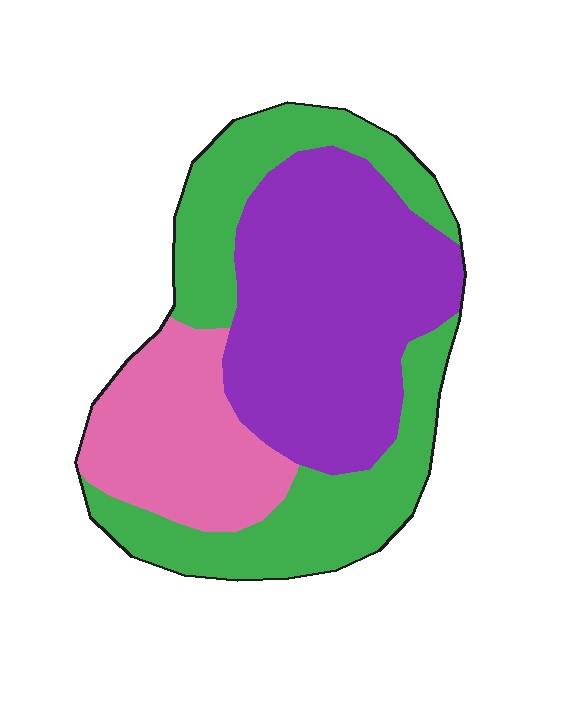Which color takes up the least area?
Pink, at roughly 20%.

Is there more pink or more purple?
Purple.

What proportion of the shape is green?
Green takes up about three eighths (3/8) of the shape.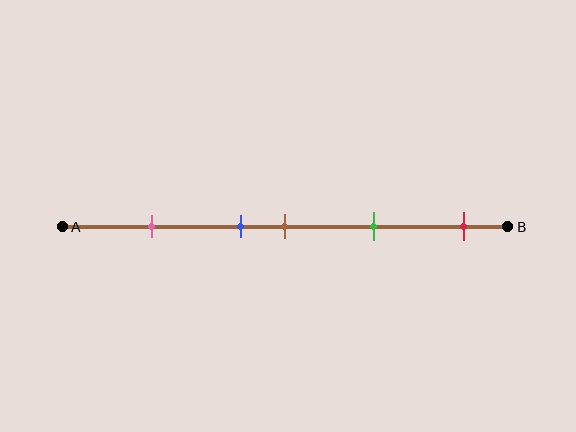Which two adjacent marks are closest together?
The blue and brown marks are the closest adjacent pair.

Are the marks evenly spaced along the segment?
No, the marks are not evenly spaced.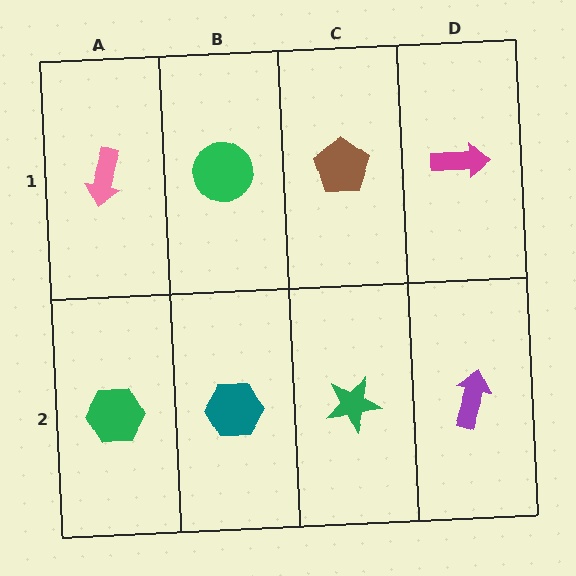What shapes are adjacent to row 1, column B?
A teal hexagon (row 2, column B), a pink arrow (row 1, column A), a brown pentagon (row 1, column C).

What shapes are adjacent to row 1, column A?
A green hexagon (row 2, column A), a green circle (row 1, column B).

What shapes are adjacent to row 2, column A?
A pink arrow (row 1, column A), a teal hexagon (row 2, column B).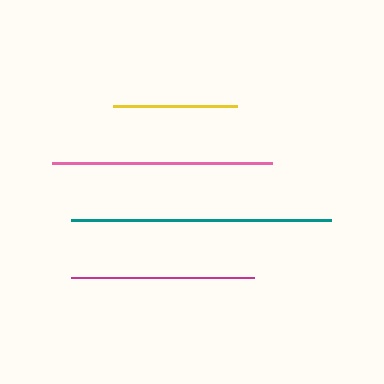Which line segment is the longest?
The teal line is the longest at approximately 260 pixels.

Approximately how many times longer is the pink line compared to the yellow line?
The pink line is approximately 1.8 times the length of the yellow line.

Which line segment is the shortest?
The yellow line is the shortest at approximately 124 pixels.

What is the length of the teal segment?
The teal segment is approximately 260 pixels long.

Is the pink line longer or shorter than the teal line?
The teal line is longer than the pink line.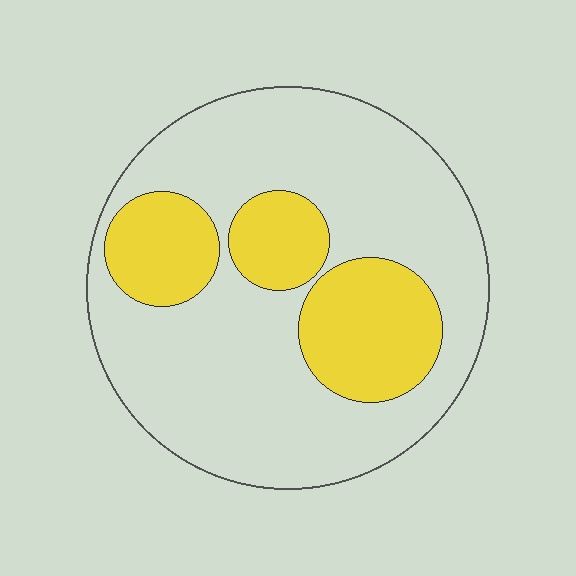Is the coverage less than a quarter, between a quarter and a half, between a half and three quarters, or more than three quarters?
Between a quarter and a half.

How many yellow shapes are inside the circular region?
3.